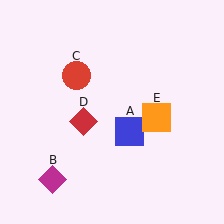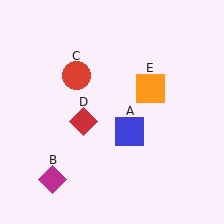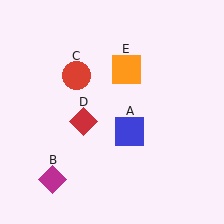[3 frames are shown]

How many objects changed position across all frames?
1 object changed position: orange square (object E).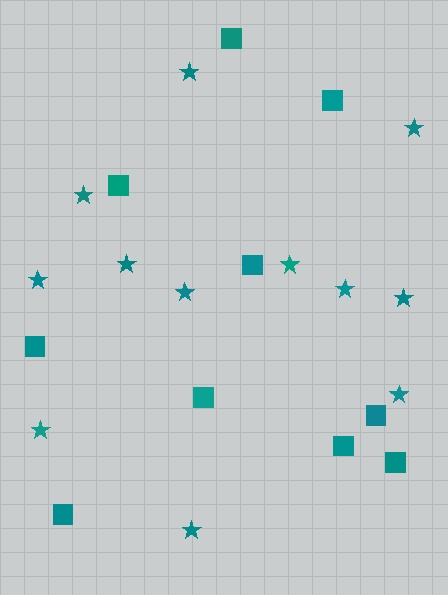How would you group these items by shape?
There are 2 groups: one group of squares (10) and one group of stars (12).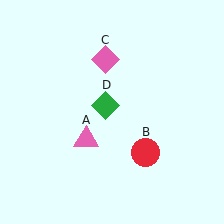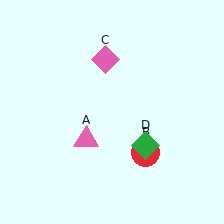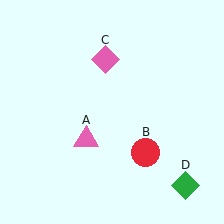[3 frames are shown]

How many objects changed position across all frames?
1 object changed position: green diamond (object D).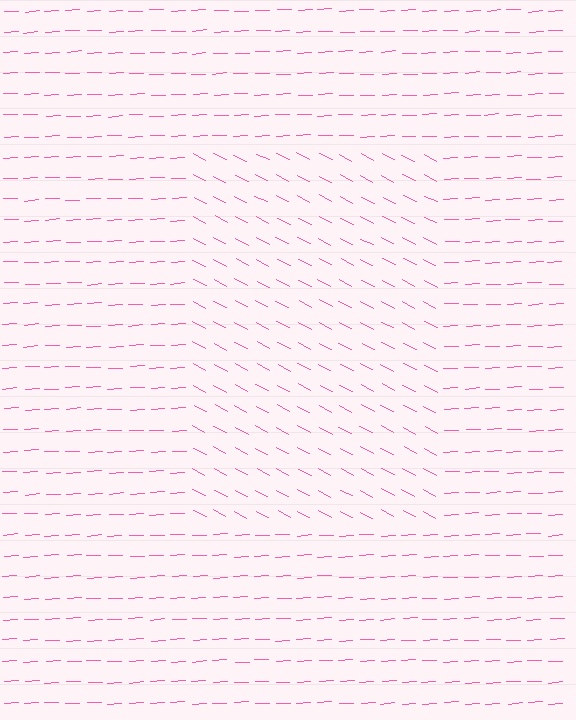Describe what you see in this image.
The image is filled with small pink line segments. A rectangle region in the image has lines oriented differently from the surrounding lines, creating a visible texture boundary.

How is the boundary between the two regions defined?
The boundary is defined purely by a change in line orientation (approximately 30 degrees difference). All lines are the same color and thickness.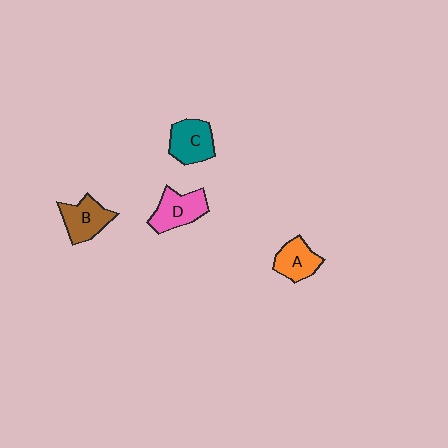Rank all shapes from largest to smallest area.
From largest to smallest: D (pink), C (teal), B (brown), A (orange).